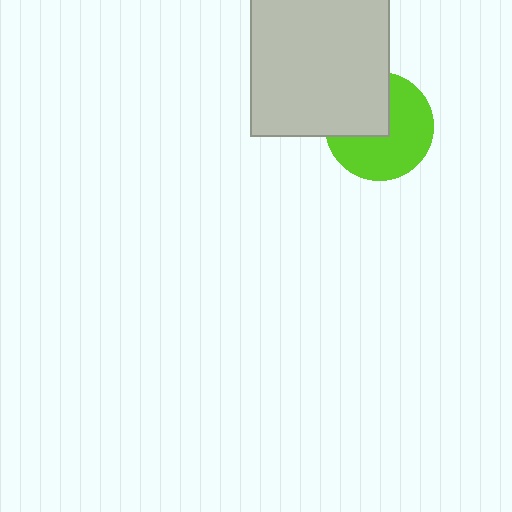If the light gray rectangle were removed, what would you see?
You would see the complete lime circle.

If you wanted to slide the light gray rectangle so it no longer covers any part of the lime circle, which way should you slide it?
Slide it toward the upper-left — that is the most direct way to separate the two shapes.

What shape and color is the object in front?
The object in front is a light gray rectangle.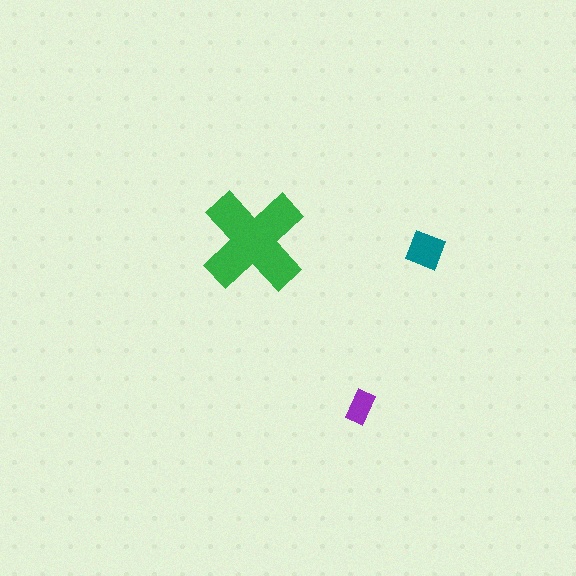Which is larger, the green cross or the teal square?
The green cross.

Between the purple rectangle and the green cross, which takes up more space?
The green cross.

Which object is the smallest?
The purple rectangle.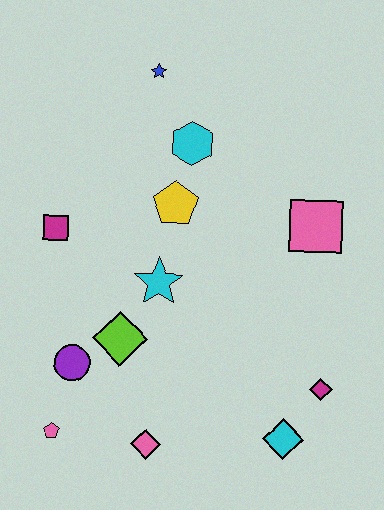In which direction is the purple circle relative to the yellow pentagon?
The purple circle is below the yellow pentagon.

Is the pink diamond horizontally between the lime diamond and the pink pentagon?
No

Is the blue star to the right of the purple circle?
Yes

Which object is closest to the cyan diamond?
The magenta diamond is closest to the cyan diamond.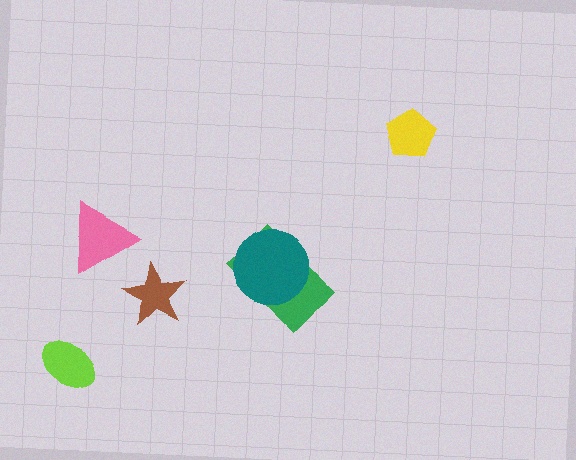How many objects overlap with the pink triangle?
0 objects overlap with the pink triangle.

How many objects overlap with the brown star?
0 objects overlap with the brown star.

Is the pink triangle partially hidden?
No, no other shape covers it.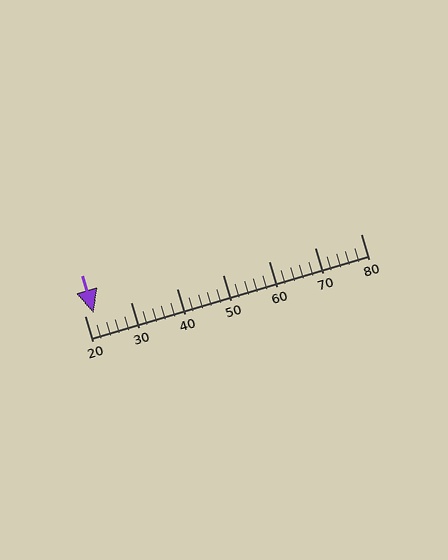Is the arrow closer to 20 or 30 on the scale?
The arrow is closer to 20.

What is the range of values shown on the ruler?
The ruler shows values from 20 to 80.